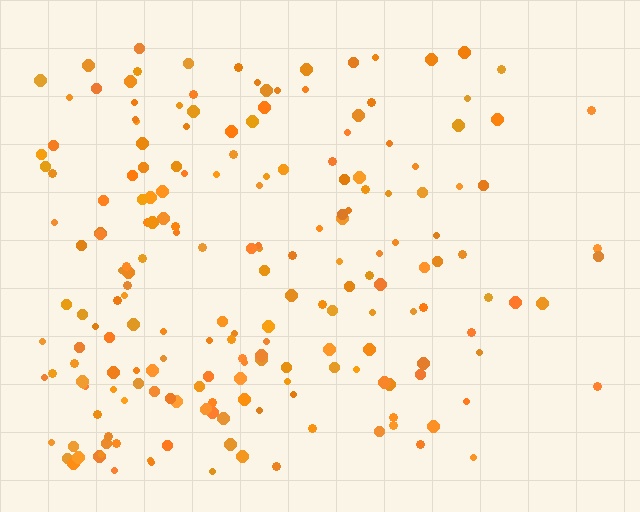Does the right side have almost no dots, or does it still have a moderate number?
Still a moderate number, just noticeably fewer than the left.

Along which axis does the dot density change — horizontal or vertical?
Horizontal.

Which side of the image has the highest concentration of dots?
The left.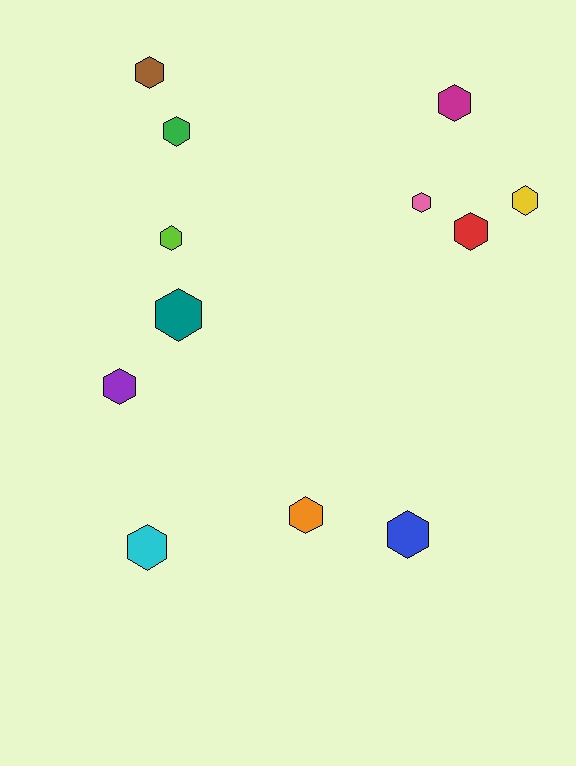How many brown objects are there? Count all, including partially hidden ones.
There is 1 brown object.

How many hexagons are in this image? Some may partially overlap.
There are 12 hexagons.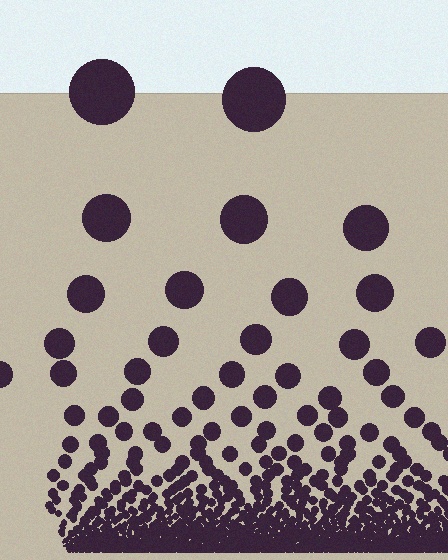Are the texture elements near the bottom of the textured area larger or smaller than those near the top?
Smaller. The gradient is inverted — elements near the bottom are smaller and denser.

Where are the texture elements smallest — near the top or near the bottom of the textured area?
Near the bottom.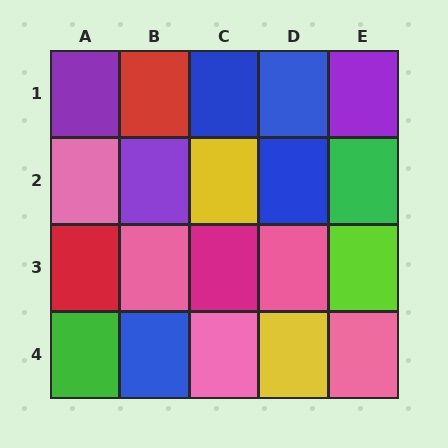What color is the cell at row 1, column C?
Blue.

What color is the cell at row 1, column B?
Red.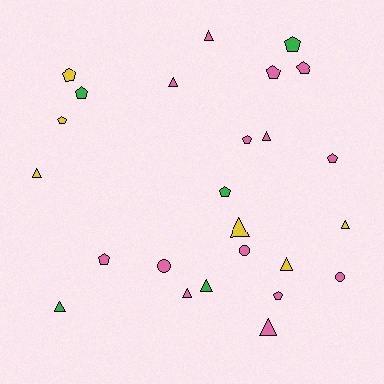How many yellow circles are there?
There are no yellow circles.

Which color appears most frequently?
Pink, with 14 objects.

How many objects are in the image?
There are 25 objects.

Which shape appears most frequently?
Triangle, with 11 objects.